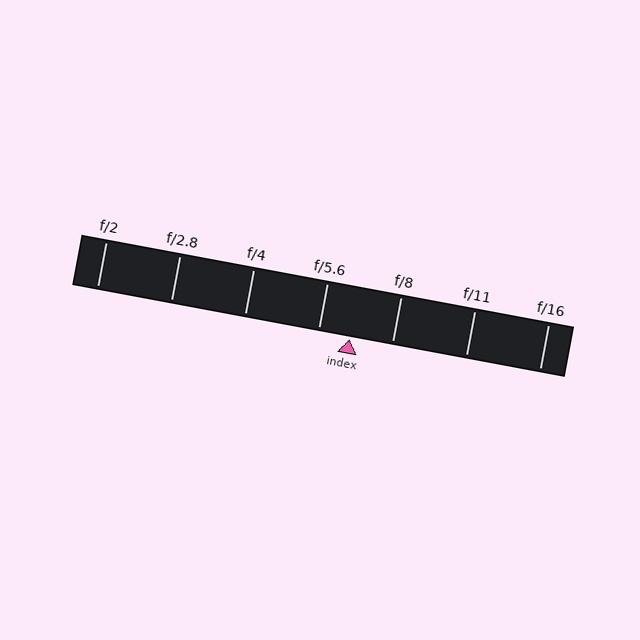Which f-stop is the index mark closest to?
The index mark is closest to f/5.6.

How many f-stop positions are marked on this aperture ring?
There are 7 f-stop positions marked.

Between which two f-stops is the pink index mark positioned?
The index mark is between f/5.6 and f/8.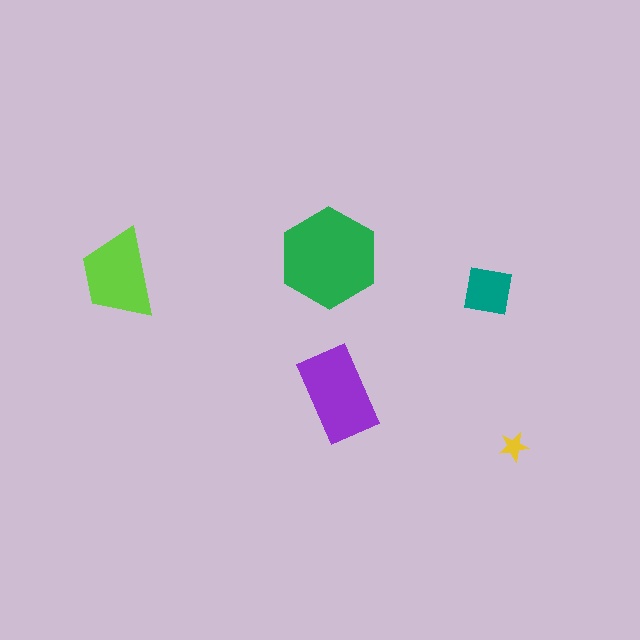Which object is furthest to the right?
The yellow star is rightmost.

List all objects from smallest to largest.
The yellow star, the teal square, the lime trapezoid, the purple rectangle, the green hexagon.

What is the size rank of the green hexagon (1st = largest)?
1st.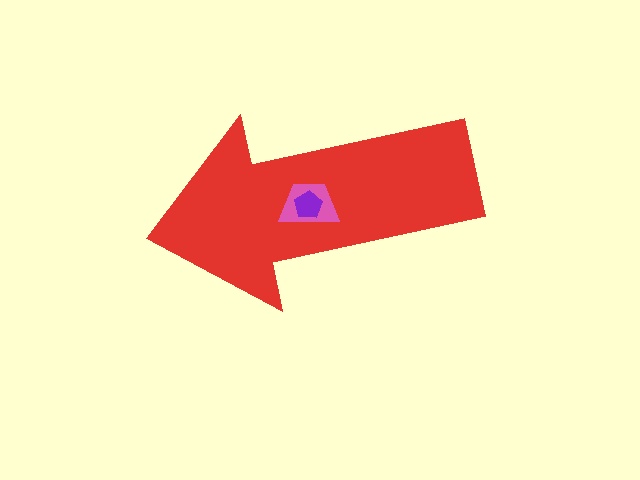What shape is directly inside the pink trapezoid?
The purple pentagon.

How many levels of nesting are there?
3.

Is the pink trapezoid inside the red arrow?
Yes.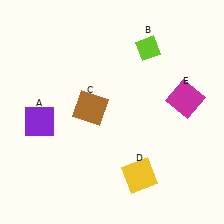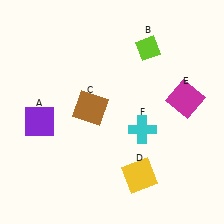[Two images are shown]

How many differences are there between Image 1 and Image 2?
There is 1 difference between the two images.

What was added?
A cyan cross (F) was added in Image 2.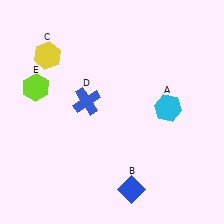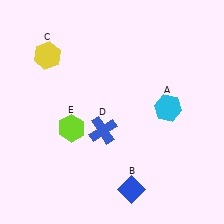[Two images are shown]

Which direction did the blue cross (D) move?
The blue cross (D) moved down.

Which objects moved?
The objects that moved are: the blue cross (D), the lime hexagon (E).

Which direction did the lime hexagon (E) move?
The lime hexagon (E) moved down.